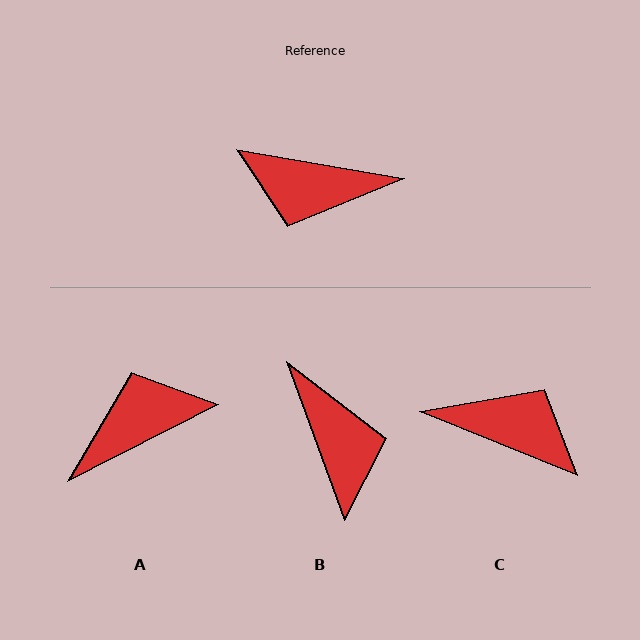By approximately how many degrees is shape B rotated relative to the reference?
Approximately 119 degrees counter-clockwise.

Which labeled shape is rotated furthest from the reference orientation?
C, about 168 degrees away.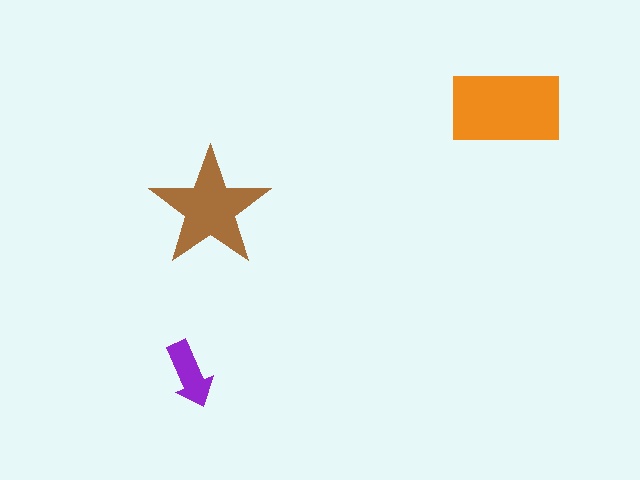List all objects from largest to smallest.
The orange rectangle, the brown star, the purple arrow.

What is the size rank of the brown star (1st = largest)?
2nd.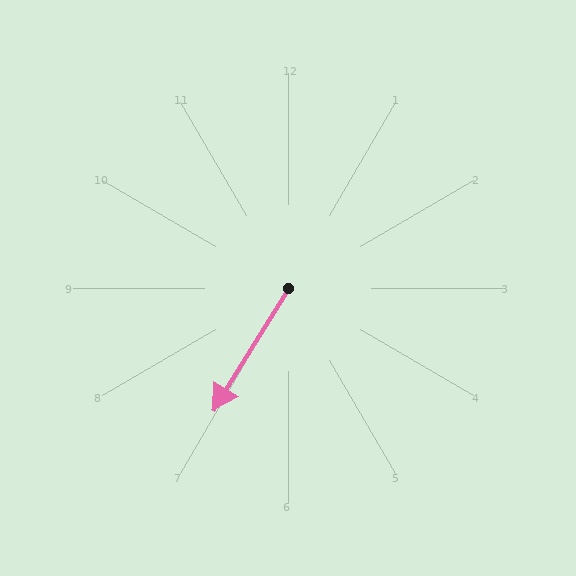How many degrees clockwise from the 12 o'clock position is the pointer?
Approximately 212 degrees.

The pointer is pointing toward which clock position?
Roughly 7 o'clock.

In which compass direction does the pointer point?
Southwest.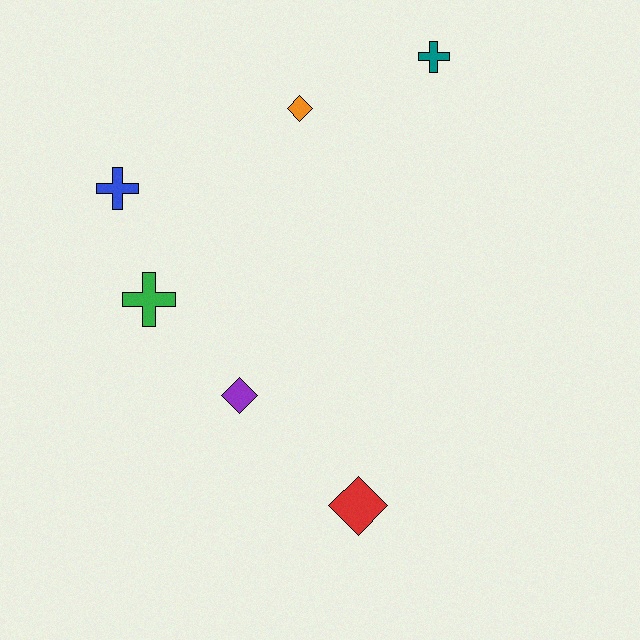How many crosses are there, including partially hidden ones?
There are 3 crosses.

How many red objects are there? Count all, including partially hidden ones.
There is 1 red object.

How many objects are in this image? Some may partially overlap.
There are 6 objects.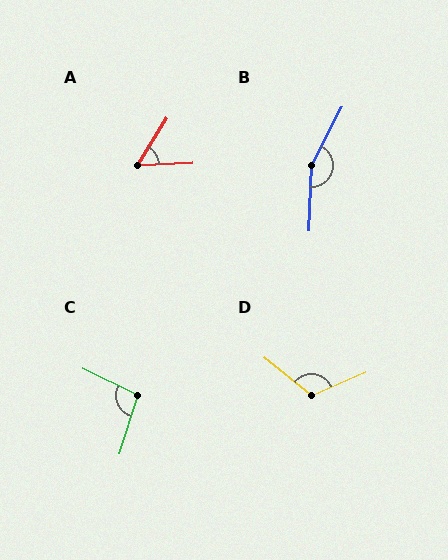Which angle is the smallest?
A, at approximately 55 degrees.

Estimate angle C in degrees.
Approximately 98 degrees.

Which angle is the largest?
B, at approximately 155 degrees.